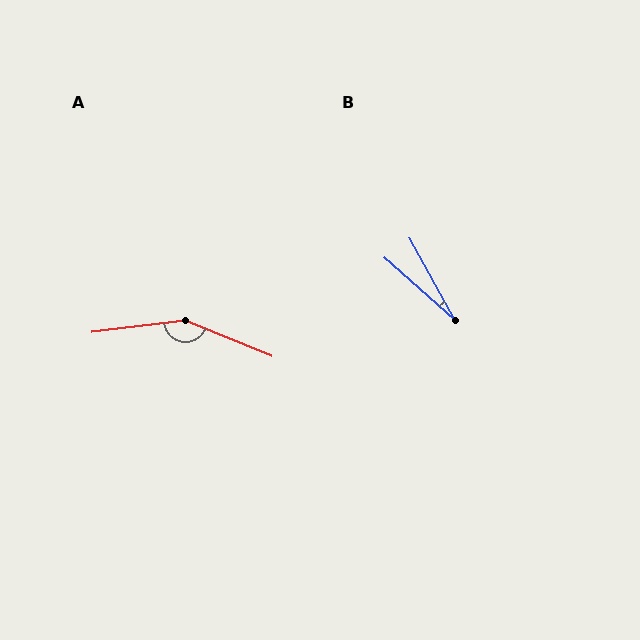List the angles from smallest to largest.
B (20°), A (151°).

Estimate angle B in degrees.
Approximately 20 degrees.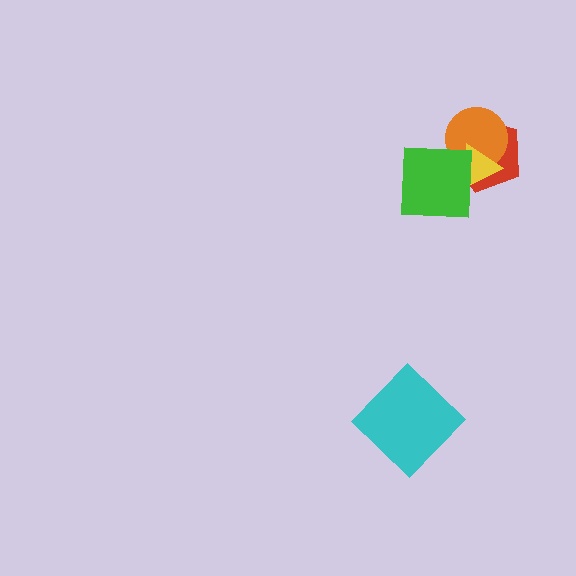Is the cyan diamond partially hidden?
No, no other shape covers it.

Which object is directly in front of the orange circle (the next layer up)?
The yellow triangle is directly in front of the orange circle.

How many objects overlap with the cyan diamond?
0 objects overlap with the cyan diamond.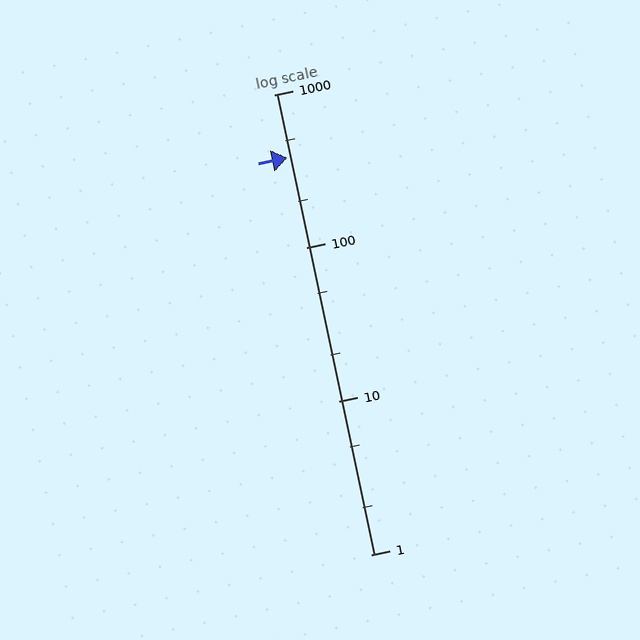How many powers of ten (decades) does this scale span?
The scale spans 3 decades, from 1 to 1000.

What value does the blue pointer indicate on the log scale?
The pointer indicates approximately 390.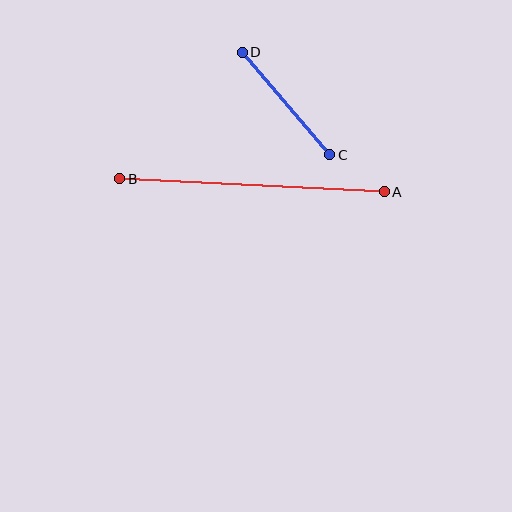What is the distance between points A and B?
The distance is approximately 265 pixels.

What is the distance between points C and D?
The distance is approximately 135 pixels.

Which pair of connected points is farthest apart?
Points A and B are farthest apart.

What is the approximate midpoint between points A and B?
The midpoint is at approximately (252, 185) pixels.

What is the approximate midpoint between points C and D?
The midpoint is at approximately (286, 104) pixels.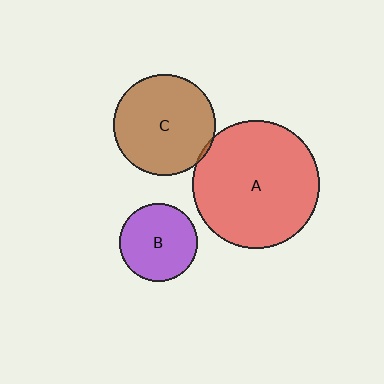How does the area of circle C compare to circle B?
Approximately 1.7 times.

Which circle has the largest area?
Circle A (red).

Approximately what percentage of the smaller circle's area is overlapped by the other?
Approximately 5%.